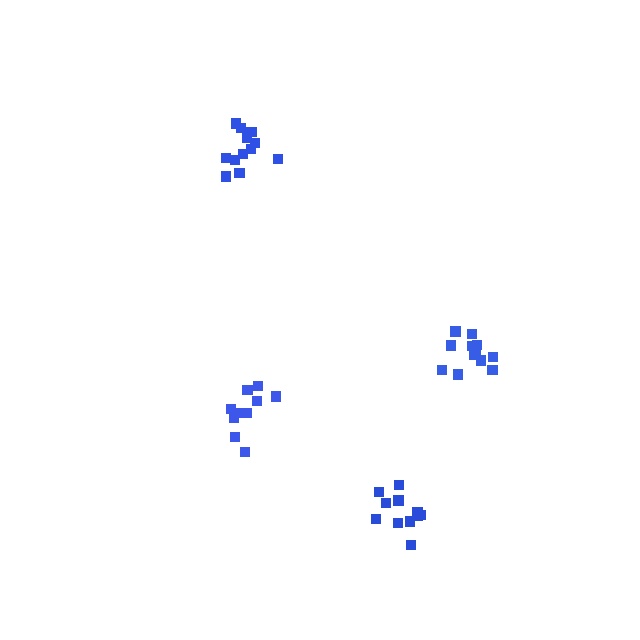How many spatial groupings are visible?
There are 4 spatial groupings.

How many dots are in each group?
Group 1: 11 dots, Group 2: 12 dots, Group 3: 10 dots, Group 4: 12 dots (45 total).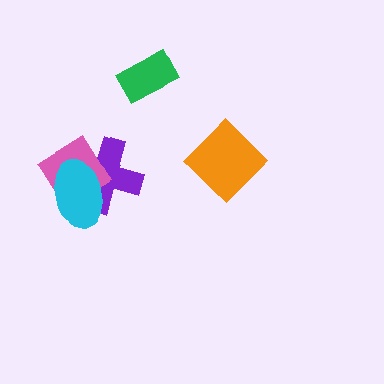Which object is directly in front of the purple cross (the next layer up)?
The pink diamond is directly in front of the purple cross.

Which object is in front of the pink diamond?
The cyan ellipse is in front of the pink diamond.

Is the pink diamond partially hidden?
Yes, it is partially covered by another shape.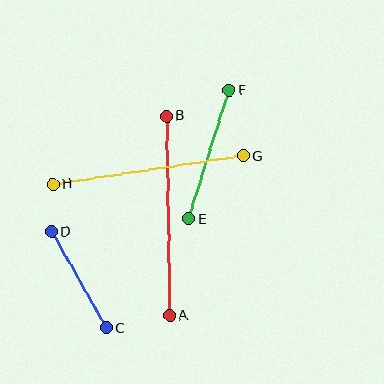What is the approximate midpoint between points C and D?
The midpoint is at approximately (79, 280) pixels.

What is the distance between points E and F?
The distance is approximately 135 pixels.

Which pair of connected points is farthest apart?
Points A and B are farthest apart.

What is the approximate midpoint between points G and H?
The midpoint is at approximately (148, 170) pixels.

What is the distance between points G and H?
The distance is approximately 192 pixels.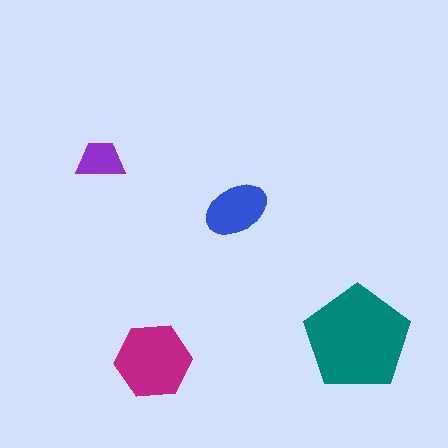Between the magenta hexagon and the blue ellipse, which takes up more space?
The magenta hexagon.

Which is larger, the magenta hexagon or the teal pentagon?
The teal pentagon.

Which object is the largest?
The teal pentagon.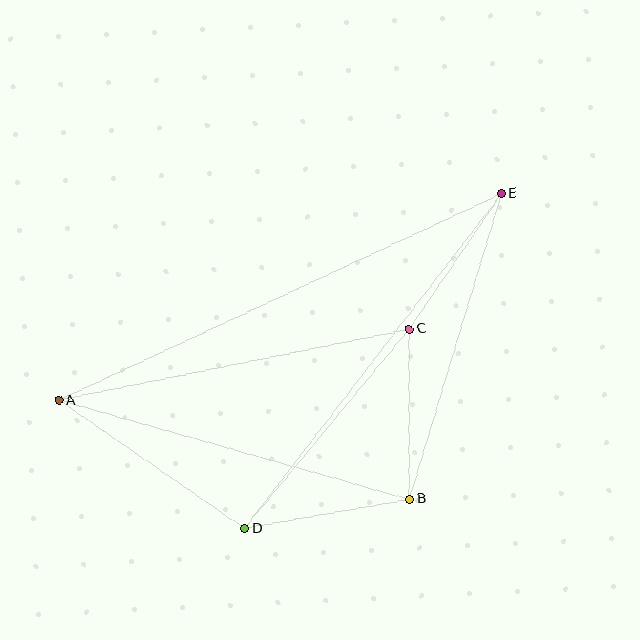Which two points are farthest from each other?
Points A and E are farthest from each other.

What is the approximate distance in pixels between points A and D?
The distance between A and D is approximately 226 pixels.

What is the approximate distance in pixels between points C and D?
The distance between C and D is approximately 259 pixels.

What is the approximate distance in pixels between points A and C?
The distance between A and C is approximately 358 pixels.